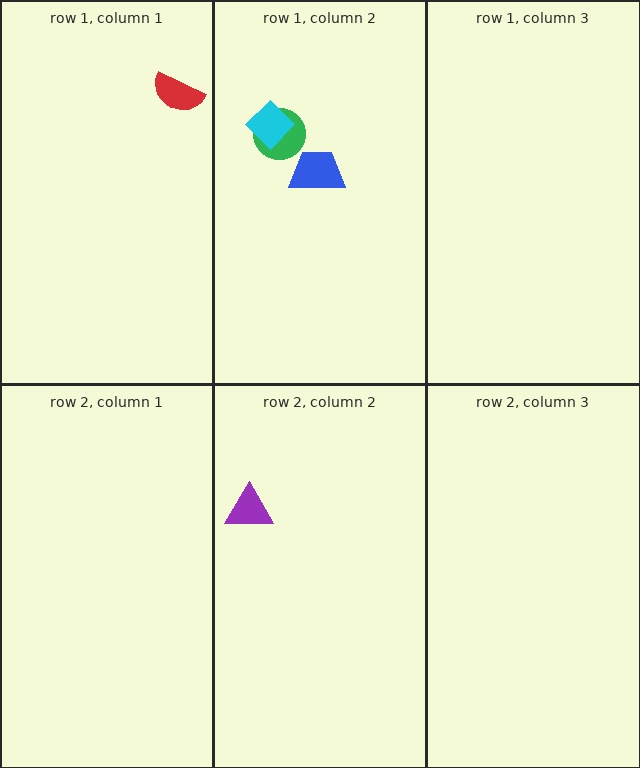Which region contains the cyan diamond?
The row 1, column 2 region.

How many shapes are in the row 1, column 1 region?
1.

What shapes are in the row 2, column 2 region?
The purple triangle.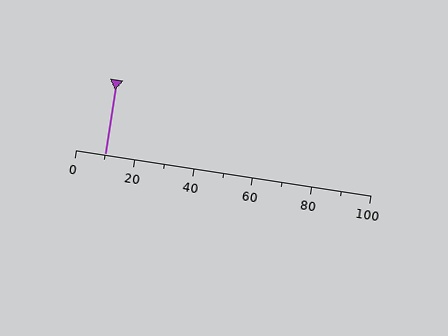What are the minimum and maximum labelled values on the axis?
The axis runs from 0 to 100.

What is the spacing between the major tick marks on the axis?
The major ticks are spaced 20 apart.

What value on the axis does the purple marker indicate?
The marker indicates approximately 10.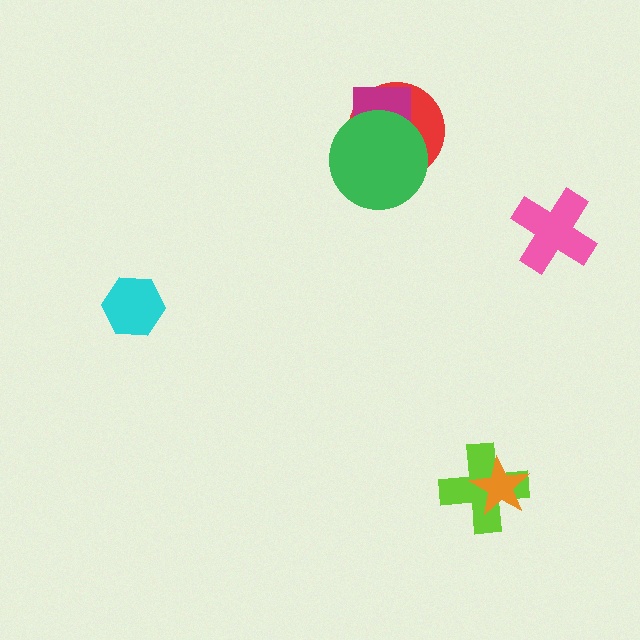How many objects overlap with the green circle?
2 objects overlap with the green circle.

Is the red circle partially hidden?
Yes, it is partially covered by another shape.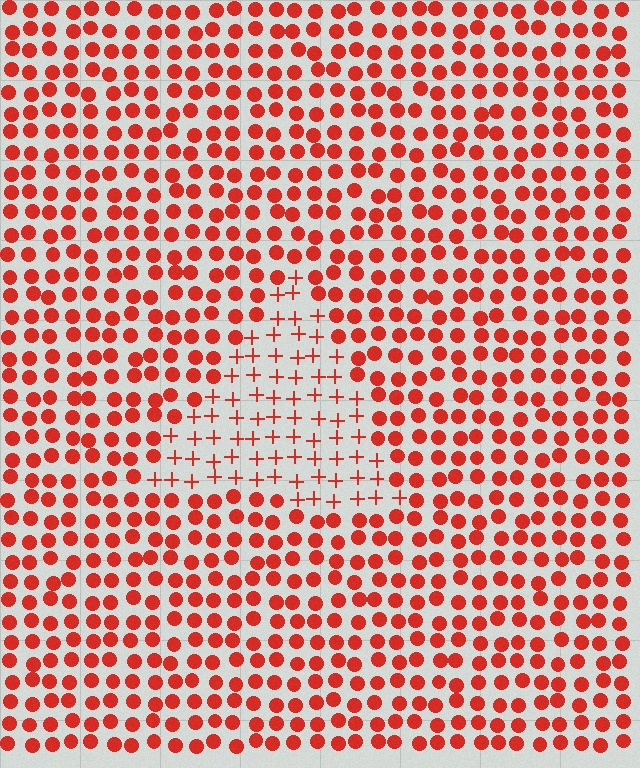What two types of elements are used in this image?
The image uses plus signs inside the triangle region and circles outside it.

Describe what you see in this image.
The image is filled with small red elements arranged in a uniform grid. A triangle-shaped region contains plus signs, while the surrounding area contains circles. The boundary is defined purely by the change in element shape.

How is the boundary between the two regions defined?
The boundary is defined by a change in element shape: plus signs inside vs. circles outside. All elements share the same color and spacing.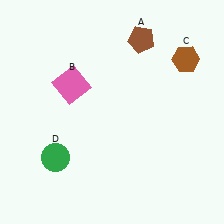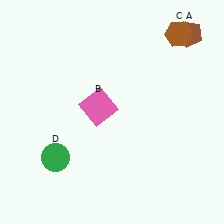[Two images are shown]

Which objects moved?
The objects that moved are: the brown pentagon (A), the pink square (B), the brown hexagon (C).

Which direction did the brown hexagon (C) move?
The brown hexagon (C) moved up.